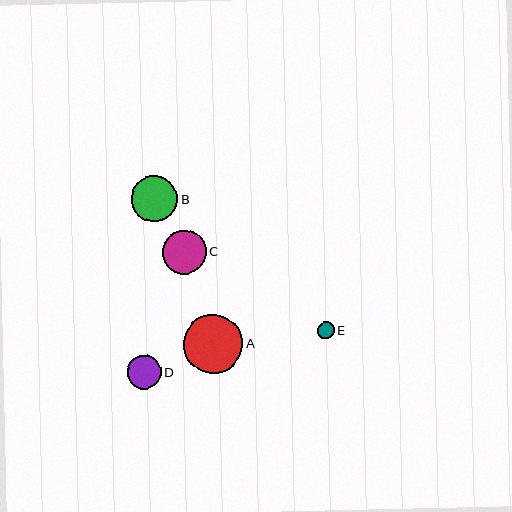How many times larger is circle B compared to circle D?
Circle B is approximately 1.4 times the size of circle D.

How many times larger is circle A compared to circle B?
Circle A is approximately 1.3 times the size of circle B.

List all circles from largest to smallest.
From largest to smallest: A, B, C, D, E.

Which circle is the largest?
Circle A is the largest with a size of approximately 60 pixels.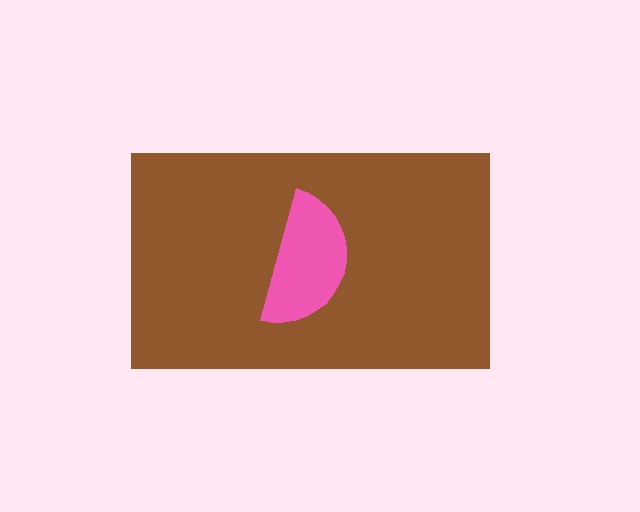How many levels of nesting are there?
2.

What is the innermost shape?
The pink semicircle.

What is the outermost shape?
The brown rectangle.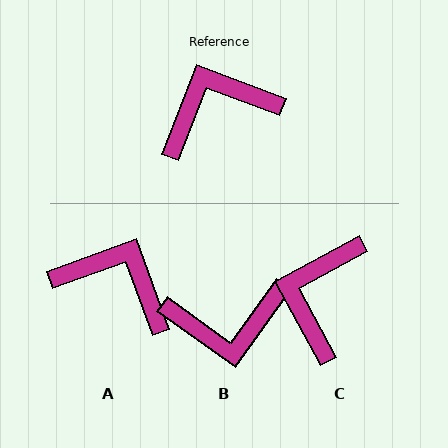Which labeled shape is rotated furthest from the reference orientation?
B, about 165 degrees away.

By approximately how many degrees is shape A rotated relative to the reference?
Approximately 49 degrees clockwise.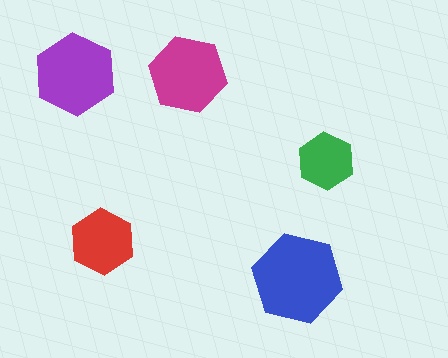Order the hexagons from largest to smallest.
the blue one, the purple one, the magenta one, the red one, the green one.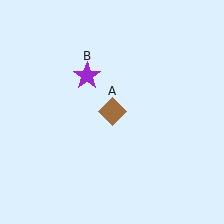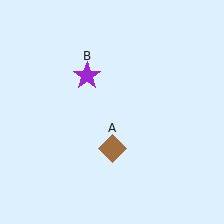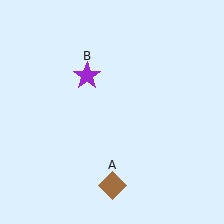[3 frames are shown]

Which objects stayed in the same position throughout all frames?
Purple star (object B) remained stationary.